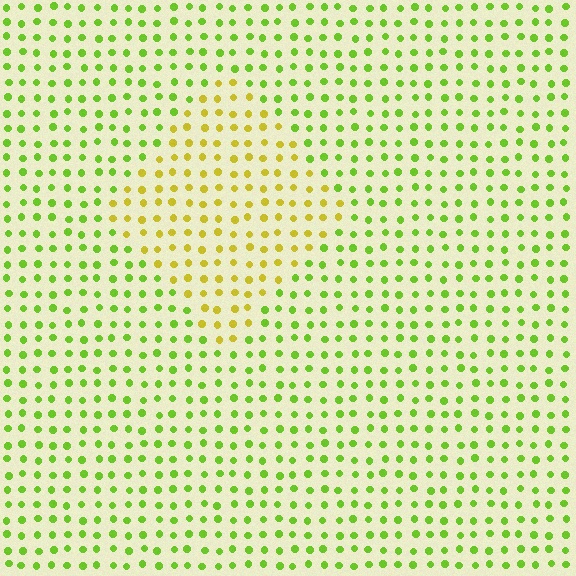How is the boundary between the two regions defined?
The boundary is defined purely by a slight shift in hue (about 39 degrees). Spacing, size, and orientation are identical on both sides.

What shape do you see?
I see a diamond.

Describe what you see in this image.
The image is filled with small lime elements in a uniform arrangement. A diamond-shaped region is visible where the elements are tinted to a slightly different hue, forming a subtle color boundary.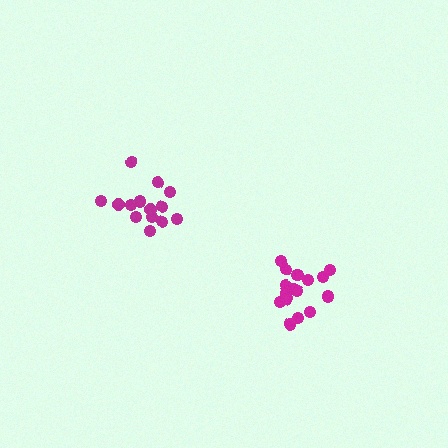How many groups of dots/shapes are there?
There are 2 groups.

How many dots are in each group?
Group 1: 17 dots, Group 2: 14 dots (31 total).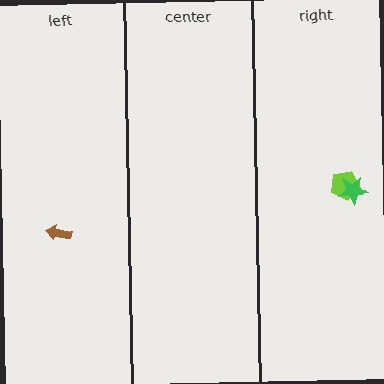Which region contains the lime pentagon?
The right region.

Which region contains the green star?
The right region.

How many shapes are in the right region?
2.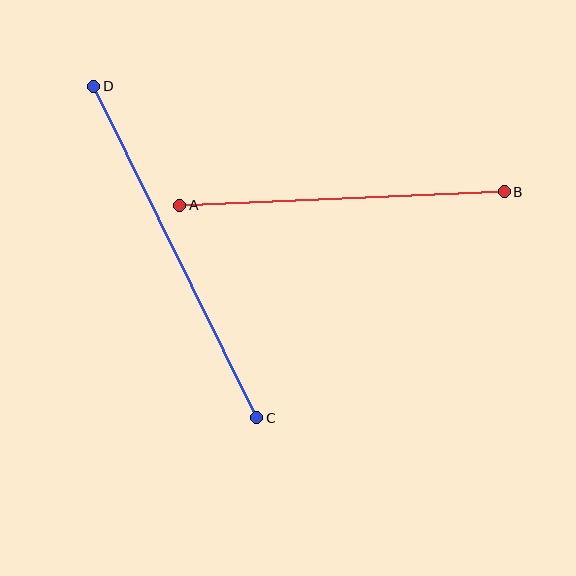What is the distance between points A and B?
The distance is approximately 325 pixels.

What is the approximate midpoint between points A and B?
The midpoint is at approximately (342, 199) pixels.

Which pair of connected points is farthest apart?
Points C and D are farthest apart.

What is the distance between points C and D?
The distance is approximately 370 pixels.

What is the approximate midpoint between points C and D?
The midpoint is at approximately (175, 252) pixels.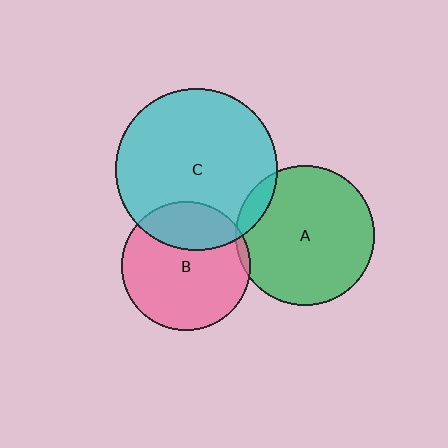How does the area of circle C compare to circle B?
Approximately 1.6 times.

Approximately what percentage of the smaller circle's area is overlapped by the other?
Approximately 30%.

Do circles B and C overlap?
Yes.